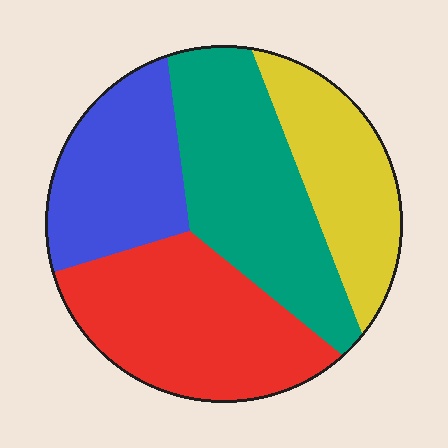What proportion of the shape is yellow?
Yellow takes up about one fifth (1/5) of the shape.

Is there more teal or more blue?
Teal.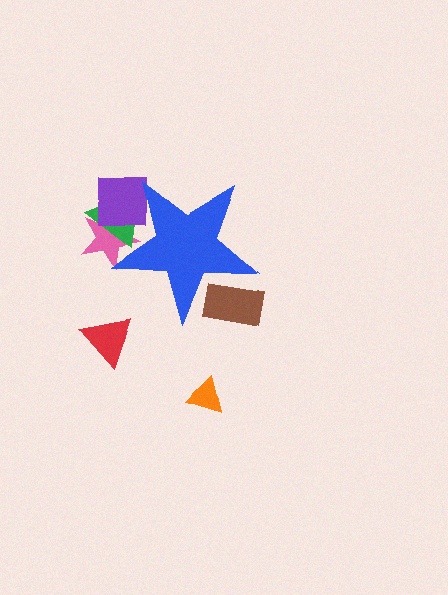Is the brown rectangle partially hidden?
Yes, the brown rectangle is partially hidden behind the blue star.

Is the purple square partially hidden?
Yes, the purple square is partially hidden behind the blue star.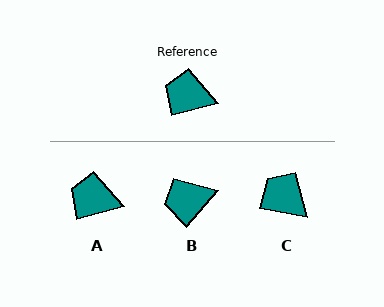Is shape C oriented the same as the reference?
No, it is off by about 27 degrees.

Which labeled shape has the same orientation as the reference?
A.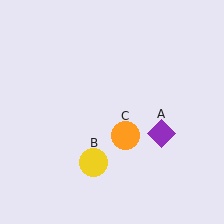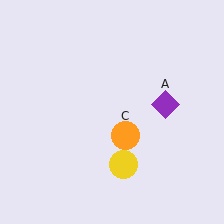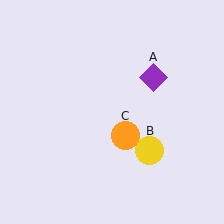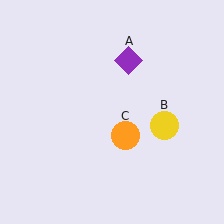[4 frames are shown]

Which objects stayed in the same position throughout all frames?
Orange circle (object C) remained stationary.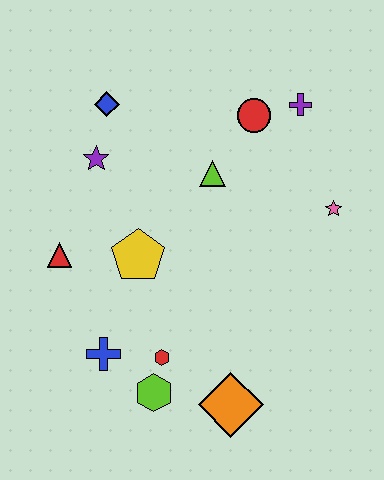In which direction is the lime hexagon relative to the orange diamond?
The lime hexagon is to the left of the orange diamond.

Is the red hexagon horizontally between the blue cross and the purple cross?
Yes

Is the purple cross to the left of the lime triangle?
No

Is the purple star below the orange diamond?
No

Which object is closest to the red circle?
The purple cross is closest to the red circle.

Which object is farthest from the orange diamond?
The blue diamond is farthest from the orange diamond.